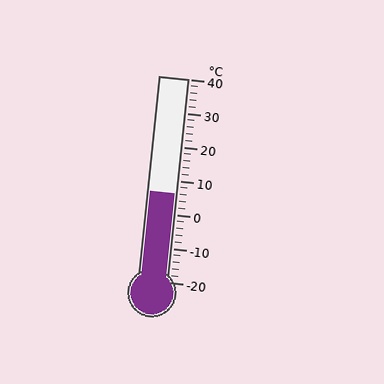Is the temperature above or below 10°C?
The temperature is below 10°C.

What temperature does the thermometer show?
The thermometer shows approximately 6°C.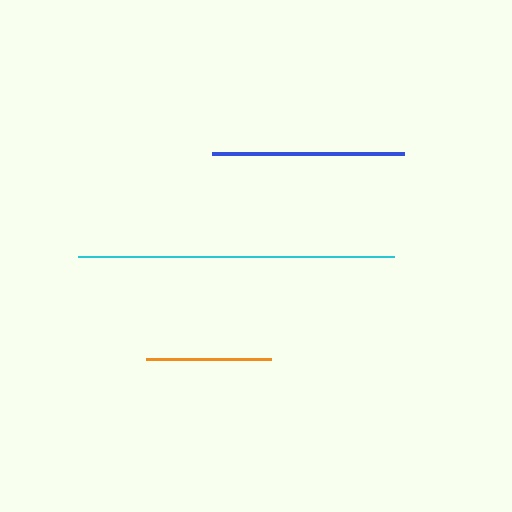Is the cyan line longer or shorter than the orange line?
The cyan line is longer than the orange line.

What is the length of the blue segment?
The blue segment is approximately 192 pixels long.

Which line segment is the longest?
The cyan line is the longest at approximately 316 pixels.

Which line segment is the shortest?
The orange line is the shortest at approximately 125 pixels.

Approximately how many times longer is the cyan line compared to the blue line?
The cyan line is approximately 1.6 times the length of the blue line.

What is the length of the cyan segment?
The cyan segment is approximately 316 pixels long.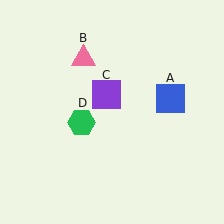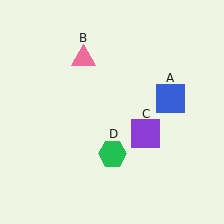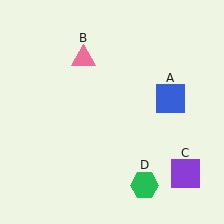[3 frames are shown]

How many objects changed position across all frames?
2 objects changed position: purple square (object C), green hexagon (object D).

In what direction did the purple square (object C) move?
The purple square (object C) moved down and to the right.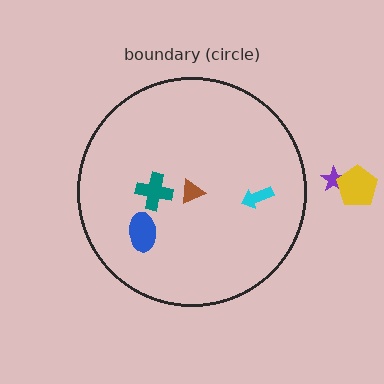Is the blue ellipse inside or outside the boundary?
Inside.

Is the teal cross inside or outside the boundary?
Inside.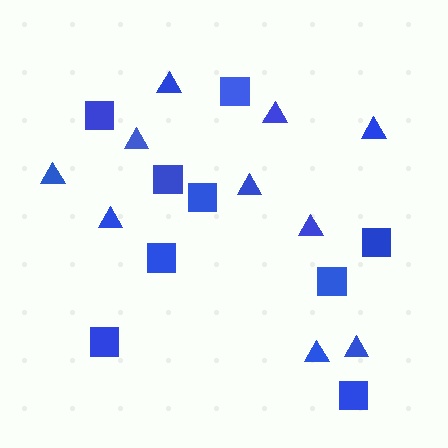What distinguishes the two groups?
There are 2 groups: one group of triangles (10) and one group of squares (9).